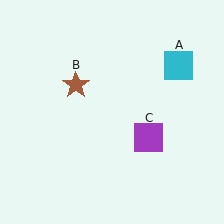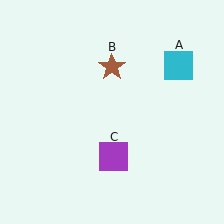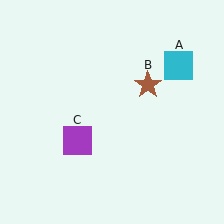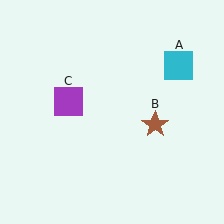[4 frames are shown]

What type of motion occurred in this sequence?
The brown star (object B), purple square (object C) rotated clockwise around the center of the scene.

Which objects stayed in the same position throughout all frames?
Cyan square (object A) remained stationary.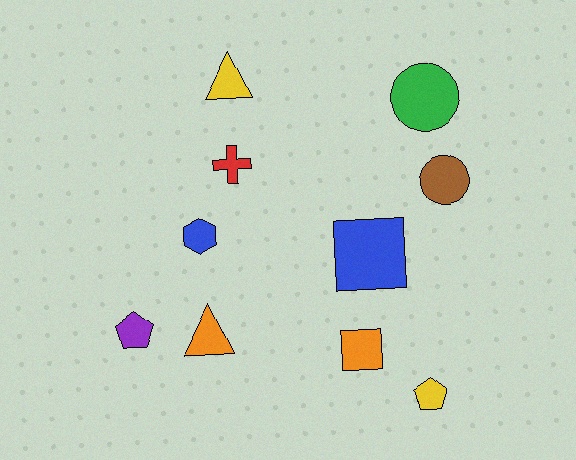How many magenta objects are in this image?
There are no magenta objects.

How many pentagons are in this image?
There are 2 pentagons.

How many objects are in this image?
There are 10 objects.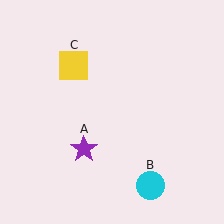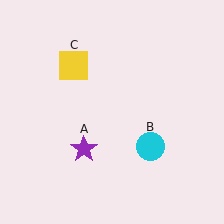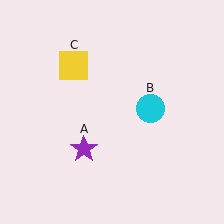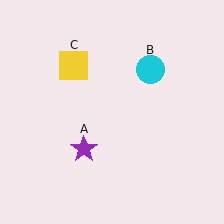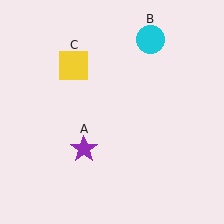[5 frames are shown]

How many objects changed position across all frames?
1 object changed position: cyan circle (object B).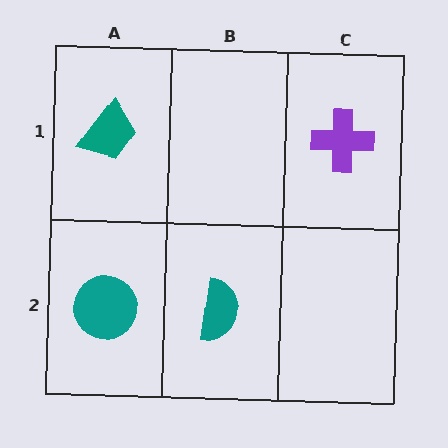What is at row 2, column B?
A teal semicircle.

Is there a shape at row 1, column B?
No, that cell is empty.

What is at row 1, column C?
A purple cross.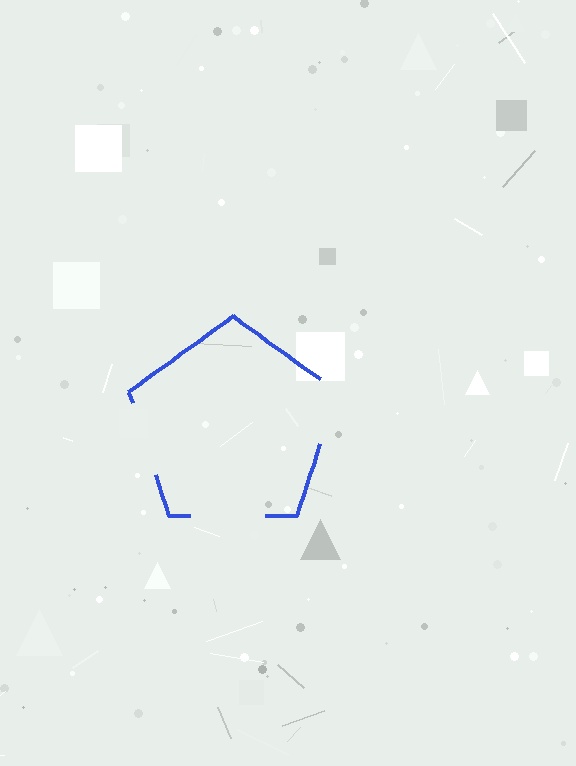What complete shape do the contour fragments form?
The contour fragments form a pentagon.